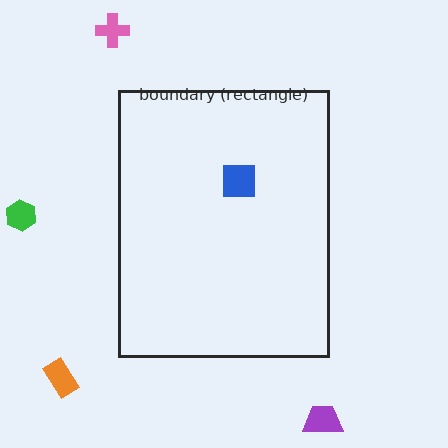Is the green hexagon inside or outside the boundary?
Outside.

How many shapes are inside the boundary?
1 inside, 4 outside.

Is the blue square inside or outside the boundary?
Inside.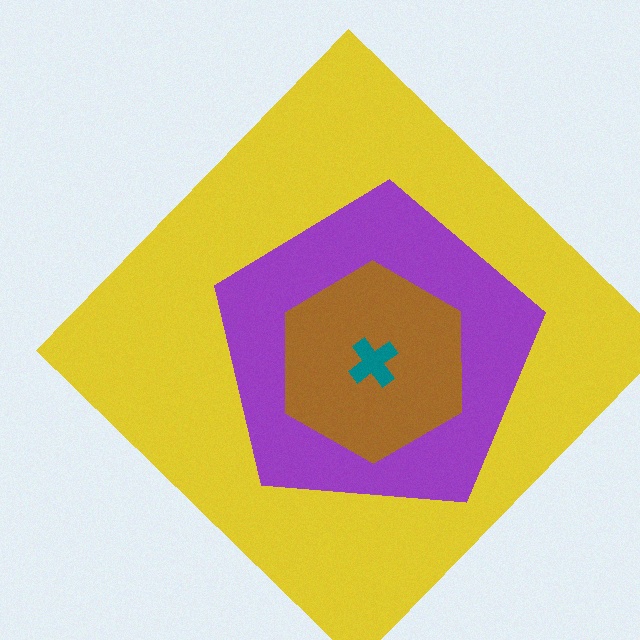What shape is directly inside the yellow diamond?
The purple pentagon.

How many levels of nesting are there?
4.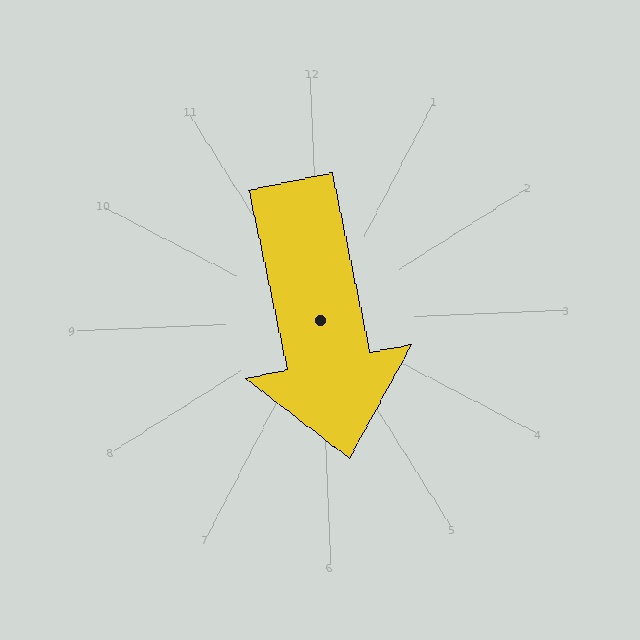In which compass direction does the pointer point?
South.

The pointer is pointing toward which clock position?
Roughly 6 o'clock.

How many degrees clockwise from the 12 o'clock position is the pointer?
Approximately 171 degrees.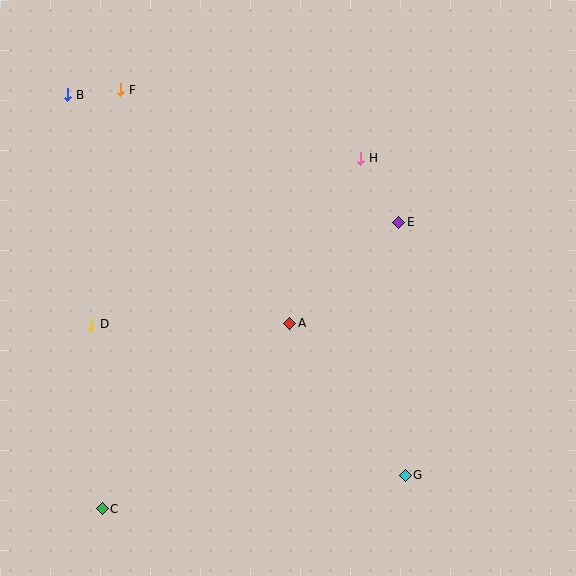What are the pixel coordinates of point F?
Point F is at (121, 90).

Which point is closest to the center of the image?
Point A at (290, 323) is closest to the center.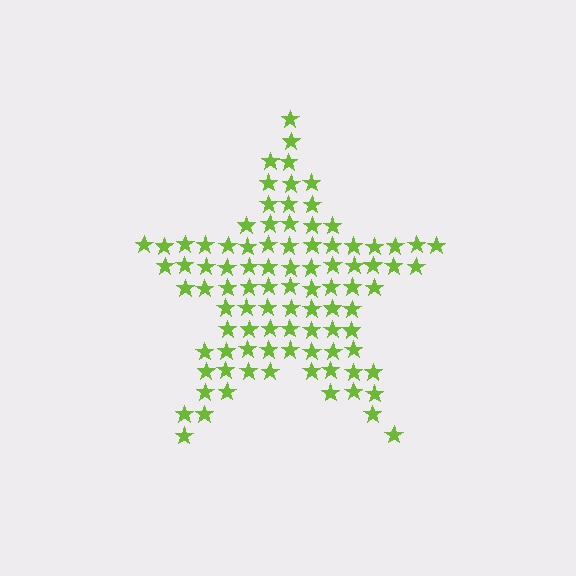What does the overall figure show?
The overall figure shows a star.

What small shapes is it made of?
It is made of small stars.